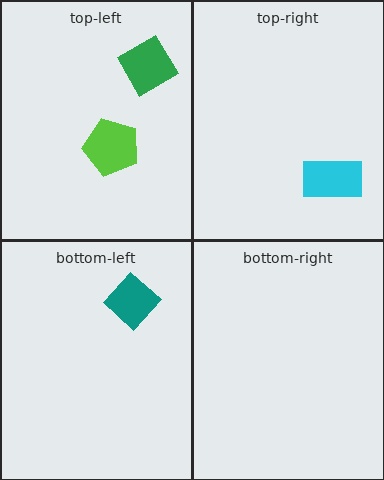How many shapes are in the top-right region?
1.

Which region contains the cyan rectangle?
The top-right region.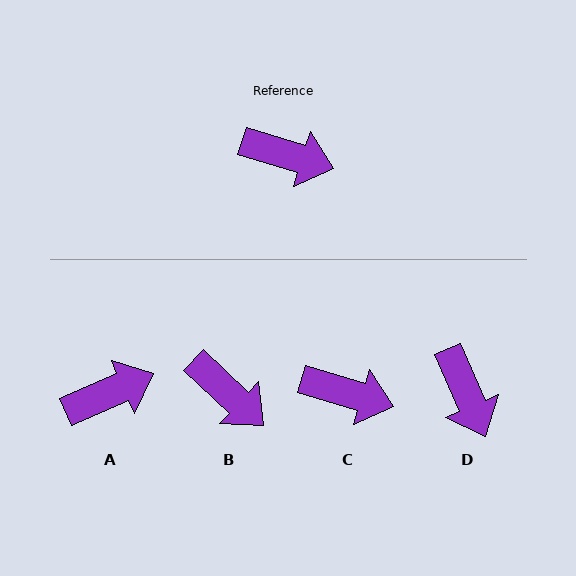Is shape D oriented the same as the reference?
No, it is off by about 50 degrees.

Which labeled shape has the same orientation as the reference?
C.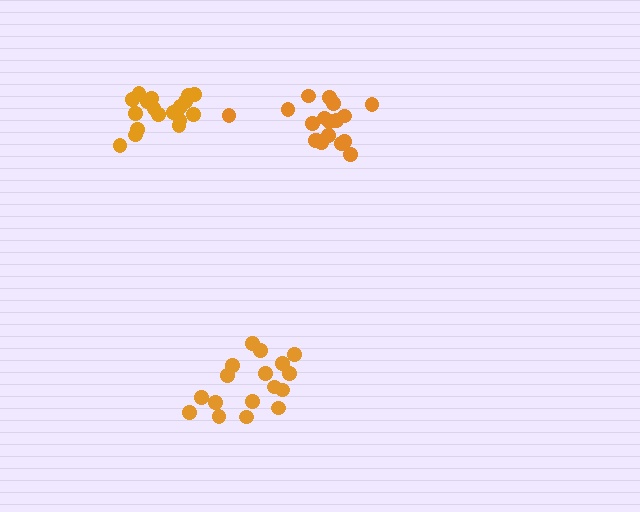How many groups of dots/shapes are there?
There are 3 groups.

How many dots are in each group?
Group 1: 17 dots, Group 2: 18 dots, Group 3: 19 dots (54 total).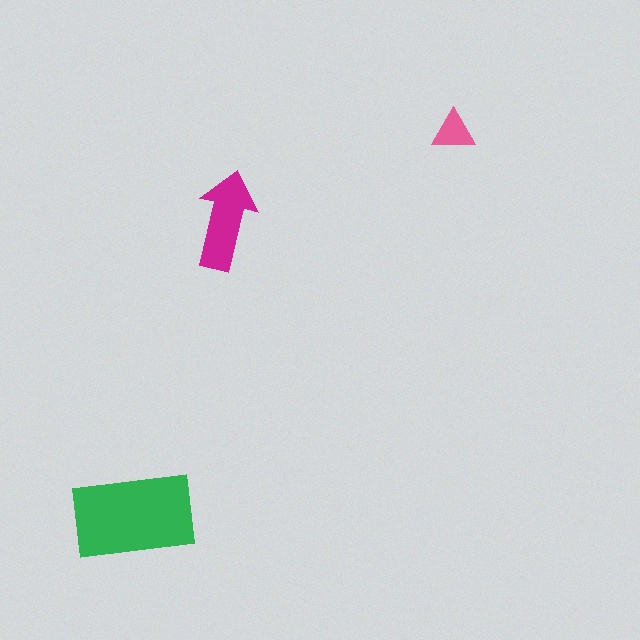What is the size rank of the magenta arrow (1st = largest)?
2nd.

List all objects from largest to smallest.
The green rectangle, the magenta arrow, the pink triangle.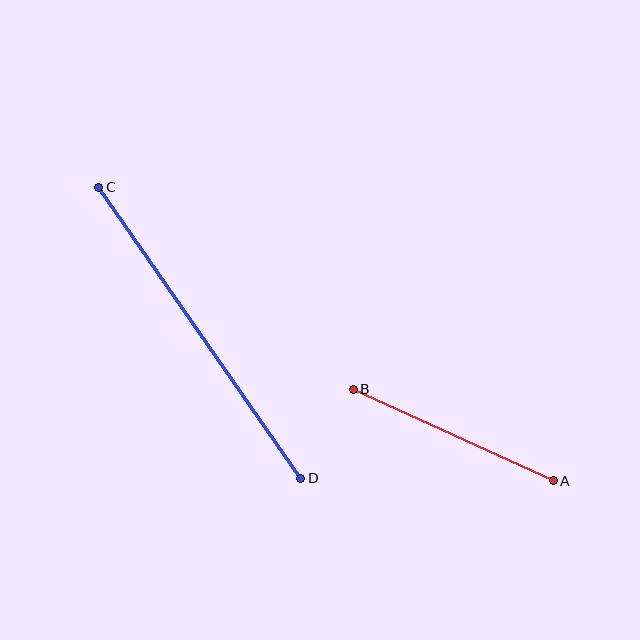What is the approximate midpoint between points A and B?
The midpoint is at approximately (453, 435) pixels.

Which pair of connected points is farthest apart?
Points C and D are farthest apart.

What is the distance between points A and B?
The distance is approximately 220 pixels.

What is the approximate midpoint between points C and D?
The midpoint is at approximately (200, 333) pixels.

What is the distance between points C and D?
The distance is approximately 354 pixels.